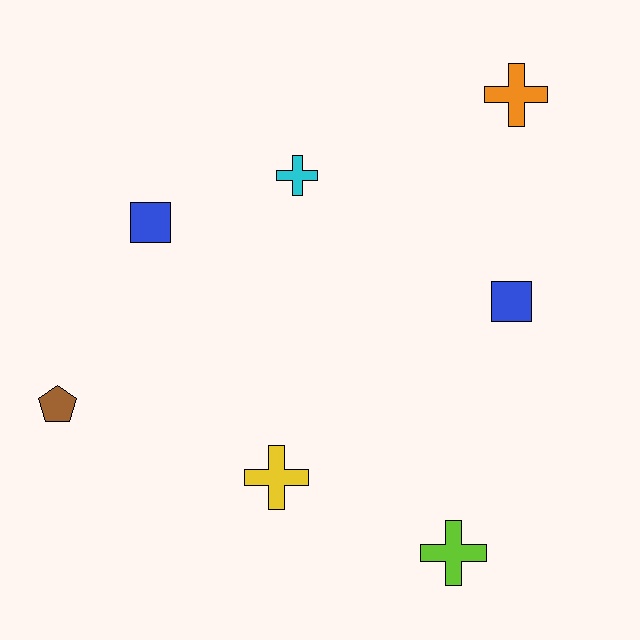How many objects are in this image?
There are 7 objects.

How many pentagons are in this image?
There is 1 pentagon.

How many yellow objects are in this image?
There is 1 yellow object.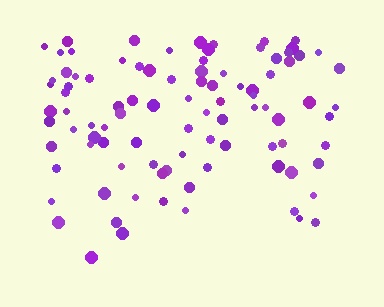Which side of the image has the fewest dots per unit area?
The bottom.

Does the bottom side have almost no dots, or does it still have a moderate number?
Still a moderate number, just noticeably fewer than the top.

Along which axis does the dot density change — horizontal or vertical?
Vertical.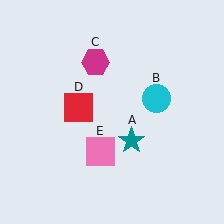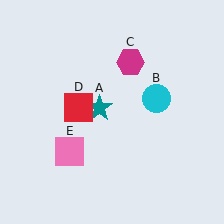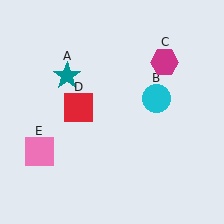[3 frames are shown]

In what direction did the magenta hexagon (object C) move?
The magenta hexagon (object C) moved right.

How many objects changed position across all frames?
3 objects changed position: teal star (object A), magenta hexagon (object C), pink square (object E).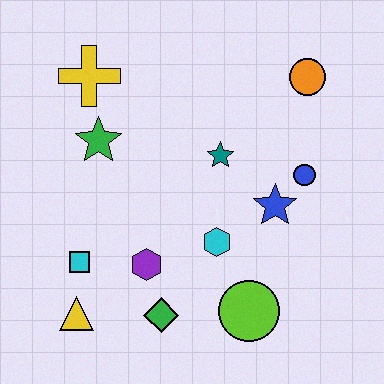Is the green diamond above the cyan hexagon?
No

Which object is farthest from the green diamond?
The orange circle is farthest from the green diamond.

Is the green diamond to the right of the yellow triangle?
Yes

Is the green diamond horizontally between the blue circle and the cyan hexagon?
No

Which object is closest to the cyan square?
The yellow triangle is closest to the cyan square.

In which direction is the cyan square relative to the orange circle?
The cyan square is to the left of the orange circle.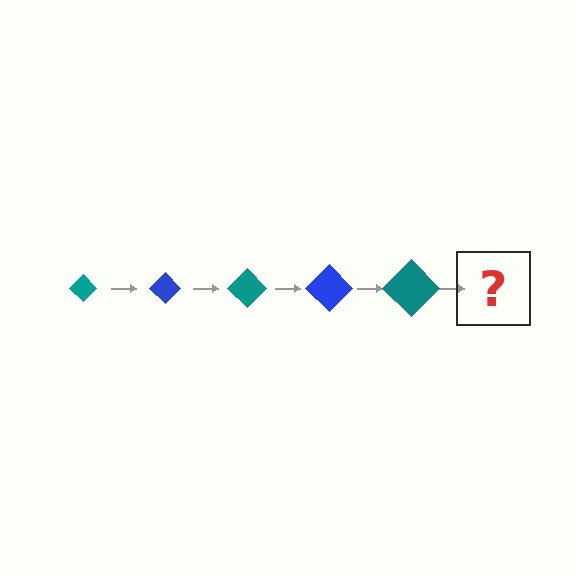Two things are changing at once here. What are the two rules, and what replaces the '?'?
The two rules are that the diamond grows larger each step and the color cycles through teal and blue. The '?' should be a blue diamond, larger than the previous one.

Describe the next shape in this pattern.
It should be a blue diamond, larger than the previous one.